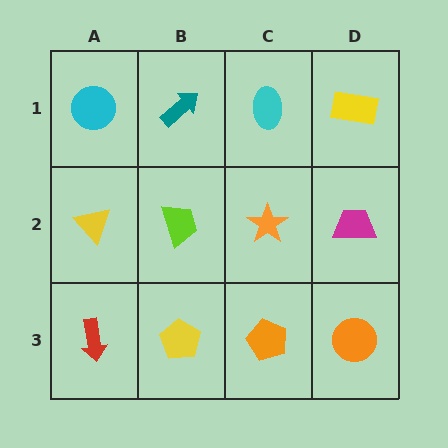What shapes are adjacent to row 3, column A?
A yellow triangle (row 2, column A), a yellow pentagon (row 3, column B).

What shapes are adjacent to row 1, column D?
A magenta trapezoid (row 2, column D), a cyan ellipse (row 1, column C).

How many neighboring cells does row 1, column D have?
2.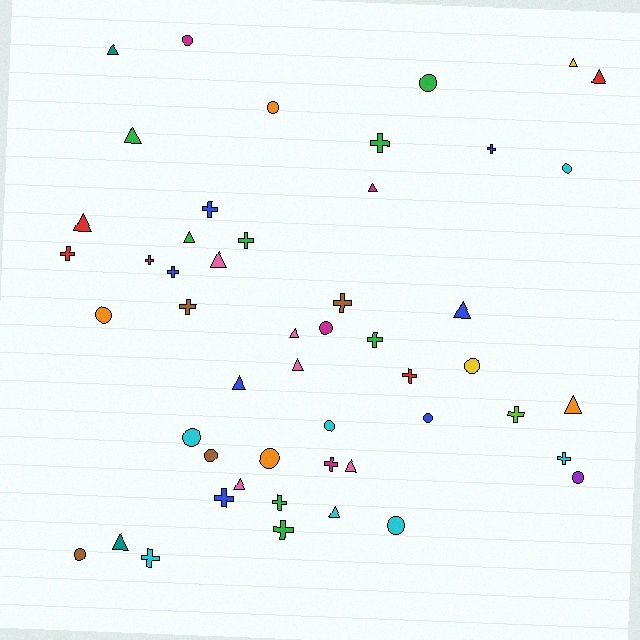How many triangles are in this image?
There are 17 triangles.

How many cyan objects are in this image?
There are 7 cyan objects.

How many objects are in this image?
There are 50 objects.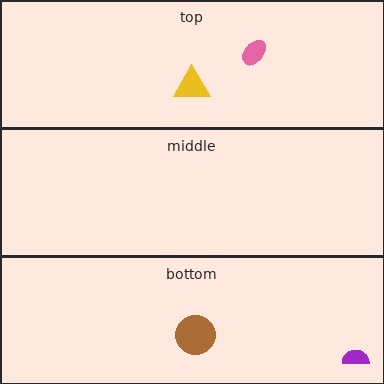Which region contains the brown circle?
The bottom region.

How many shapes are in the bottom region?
2.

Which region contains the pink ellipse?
The top region.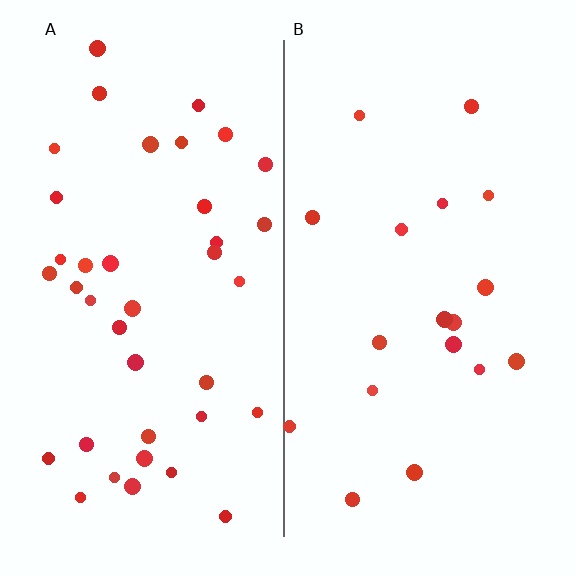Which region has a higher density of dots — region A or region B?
A (the left).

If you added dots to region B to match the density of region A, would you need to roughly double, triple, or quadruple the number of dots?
Approximately double.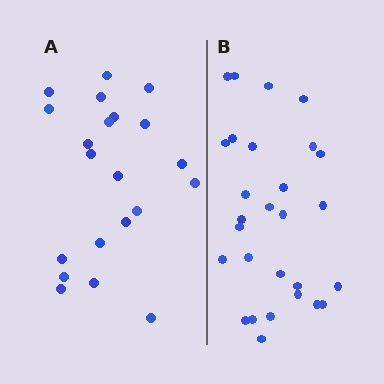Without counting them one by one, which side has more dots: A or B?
Region B (the right region) has more dots.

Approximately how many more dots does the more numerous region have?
Region B has roughly 8 or so more dots than region A.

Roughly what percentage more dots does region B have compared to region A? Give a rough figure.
About 35% more.